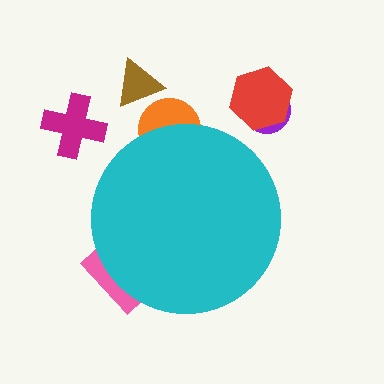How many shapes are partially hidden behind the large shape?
2 shapes are partially hidden.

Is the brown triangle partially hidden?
No, the brown triangle is fully visible.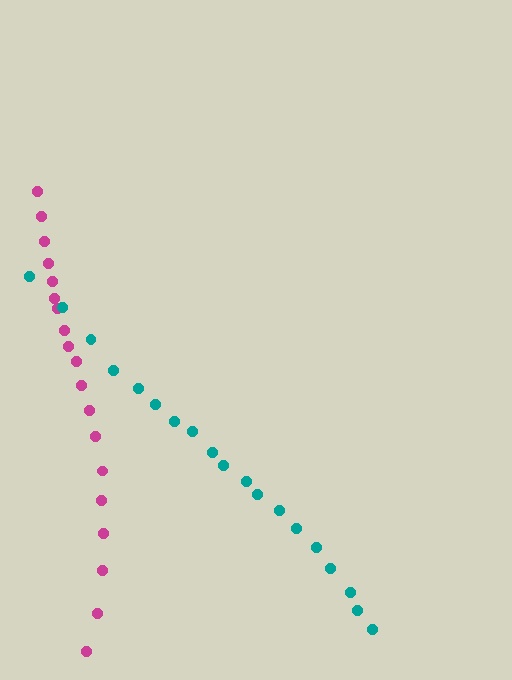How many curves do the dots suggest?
There are 2 distinct paths.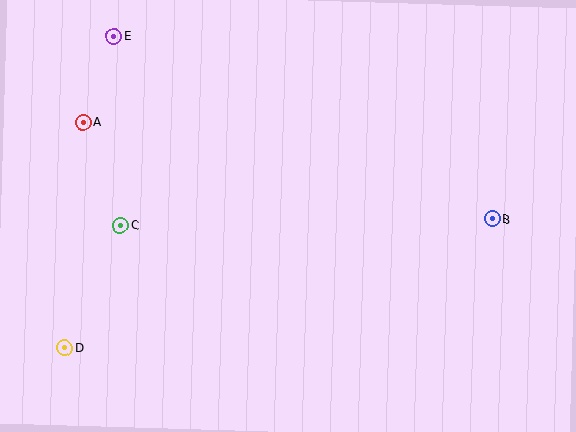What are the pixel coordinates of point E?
Point E is at (114, 36).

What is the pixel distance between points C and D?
The distance between C and D is 134 pixels.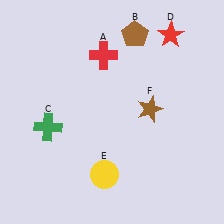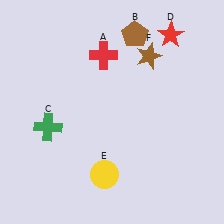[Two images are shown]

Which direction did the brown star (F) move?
The brown star (F) moved up.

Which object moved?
The brown star (F) moved up.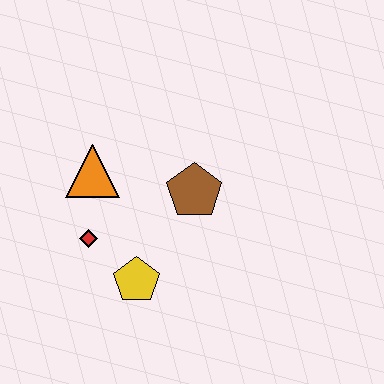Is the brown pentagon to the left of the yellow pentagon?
No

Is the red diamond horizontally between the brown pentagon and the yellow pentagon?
No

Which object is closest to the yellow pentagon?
The red diamond is closest to the yellow pentagon.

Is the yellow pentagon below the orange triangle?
Yes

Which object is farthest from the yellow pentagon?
The orange triangle is farthest from the yellow pentagon.